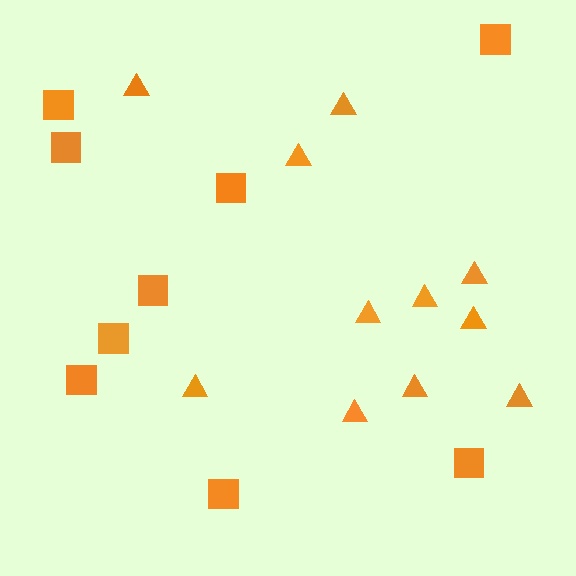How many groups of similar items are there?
There are 2 groups: one group of triangles (11) and one group of squares (9).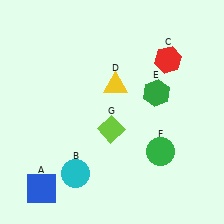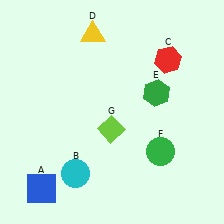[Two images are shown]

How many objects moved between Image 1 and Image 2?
1 object moved between the two images.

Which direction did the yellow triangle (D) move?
The yellow triangle (D) moved up.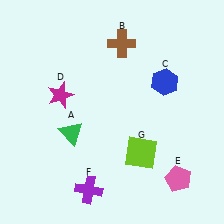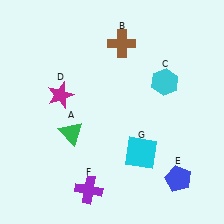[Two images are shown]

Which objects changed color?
C changed from blue to cyan. E changed from pink to blue. G changed from lime to cyan.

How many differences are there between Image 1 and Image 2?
There are 3 differences between the two images.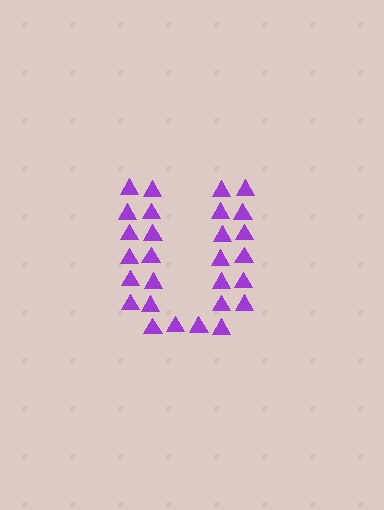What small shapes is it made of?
It is made of small triangles.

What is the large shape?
The large shape is the letter U.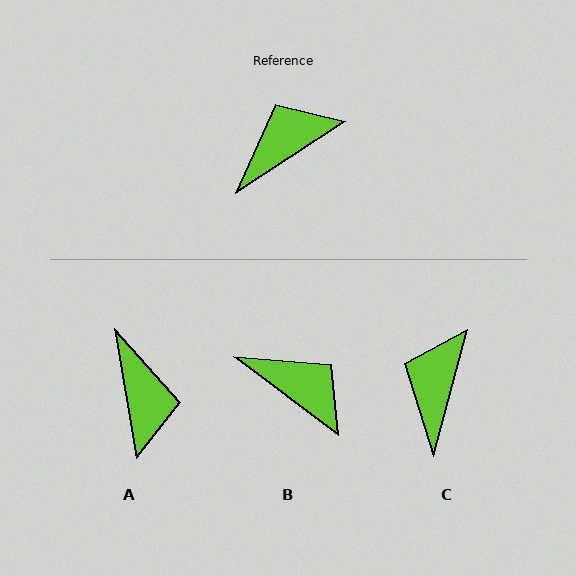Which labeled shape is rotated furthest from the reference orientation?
A, about 114 degrees away.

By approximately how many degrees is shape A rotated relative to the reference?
Approximately 114 degrees clockwise.